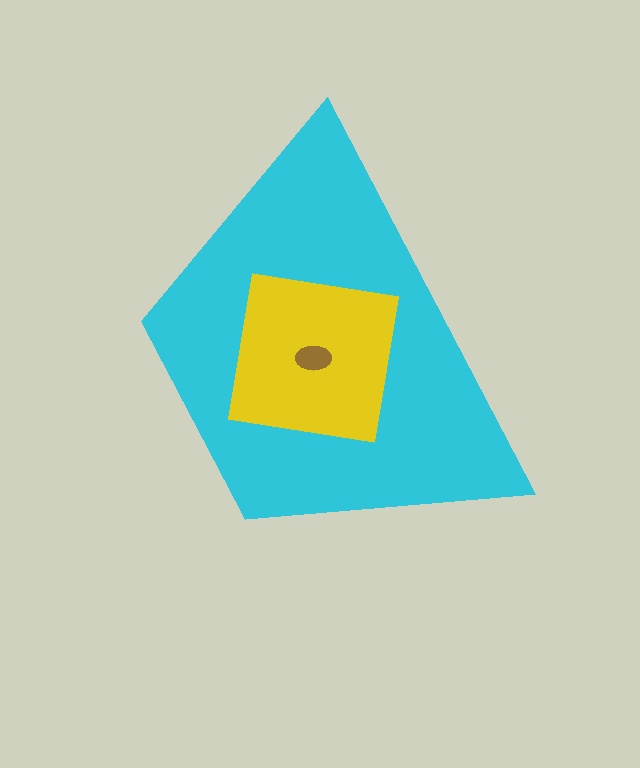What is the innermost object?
The brown ellipse.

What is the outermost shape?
The cyan trapezoid.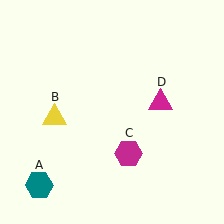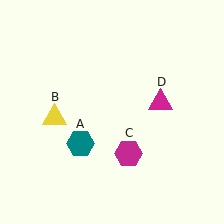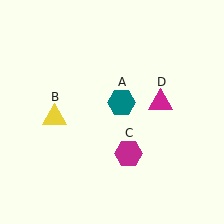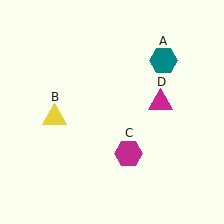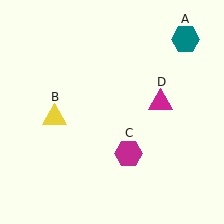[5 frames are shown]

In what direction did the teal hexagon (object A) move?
The teal hexagon (object A) moved up and to the right.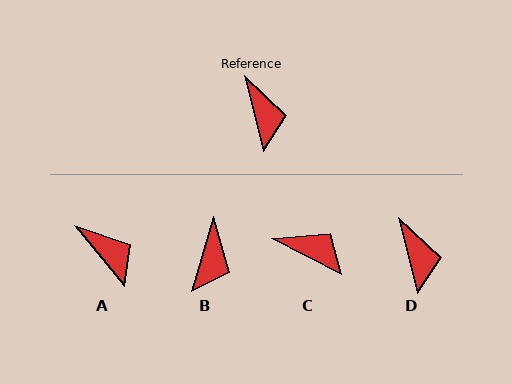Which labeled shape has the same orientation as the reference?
D.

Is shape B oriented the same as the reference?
No, it is off by about 30 degrees.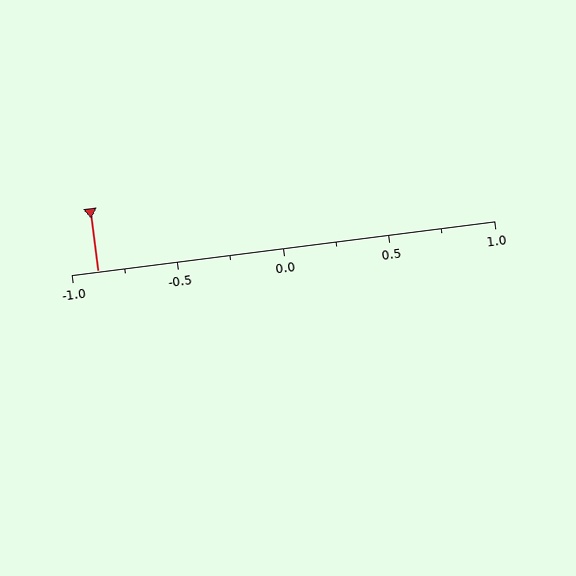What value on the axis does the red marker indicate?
The marker indicates approximately -0.88.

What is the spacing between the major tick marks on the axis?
The major ticks are spaced 0.5 apart.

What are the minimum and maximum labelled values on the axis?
The axis runs from -1.0 to 1.0.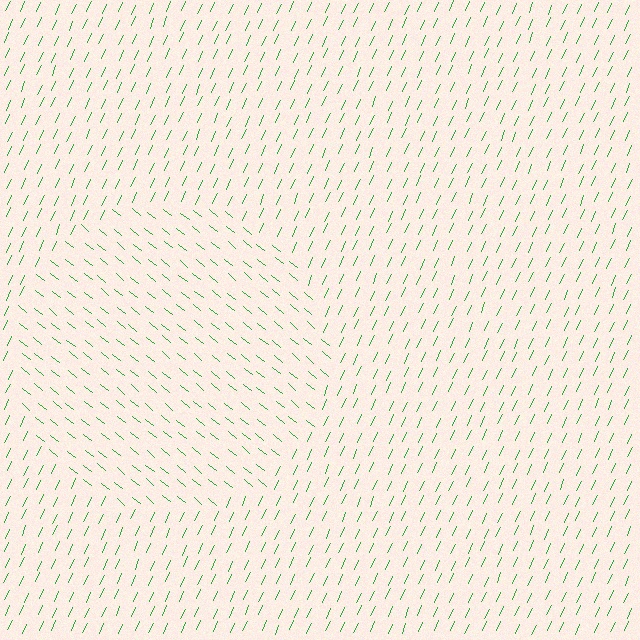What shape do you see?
I see a circle.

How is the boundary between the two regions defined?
The boundary is defined purely by a change in line orientation (approximately 75 degrees difference). All lines are the same color and thickness.